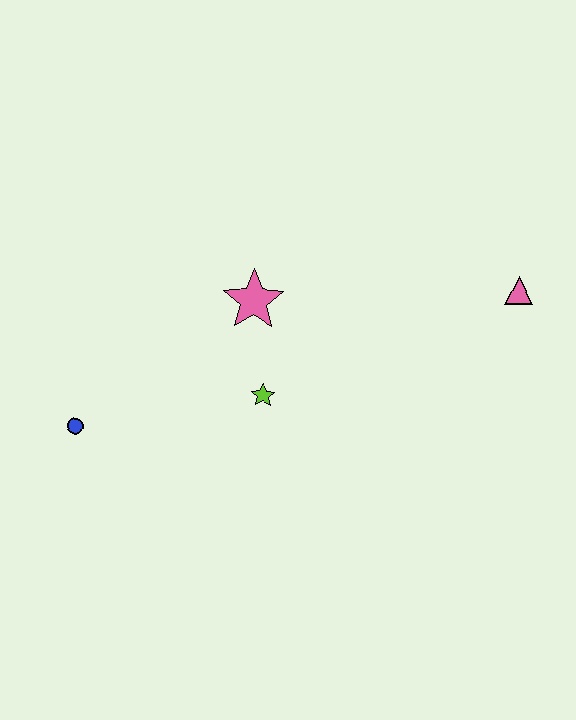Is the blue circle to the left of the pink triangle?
Yes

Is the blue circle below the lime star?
Yes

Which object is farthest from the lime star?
The pink triangle is farthest from the lime star.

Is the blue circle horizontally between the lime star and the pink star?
No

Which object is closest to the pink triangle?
The pink star is closest to the pink triangle.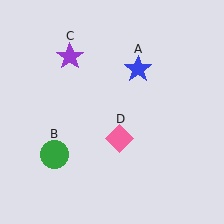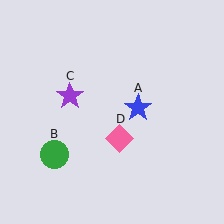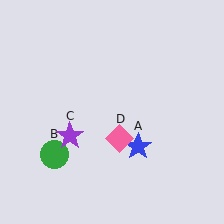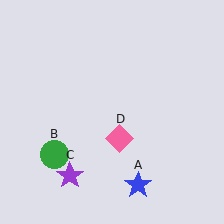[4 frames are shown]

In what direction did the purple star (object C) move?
The purple star (object C) moved down.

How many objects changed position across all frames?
2 objects changed position: blue star (object A), purple star (object C).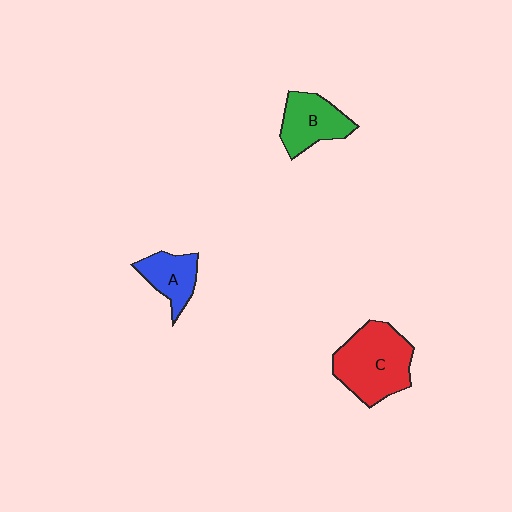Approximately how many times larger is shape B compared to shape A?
Approximately 1.3 times.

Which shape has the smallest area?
Shape A (blue).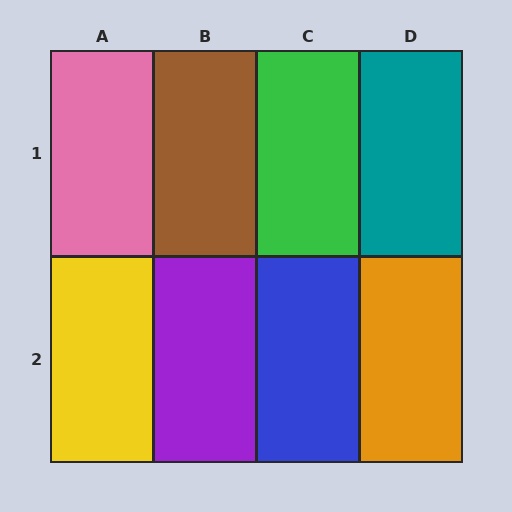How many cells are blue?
1 cell is blue.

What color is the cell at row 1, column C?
Green.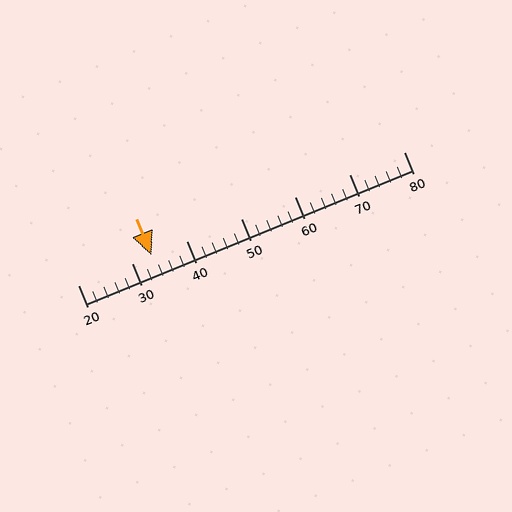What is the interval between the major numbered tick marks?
The major tick marks are spaced 10 units apart.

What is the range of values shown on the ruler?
The ruler shows values from 20 to 80.